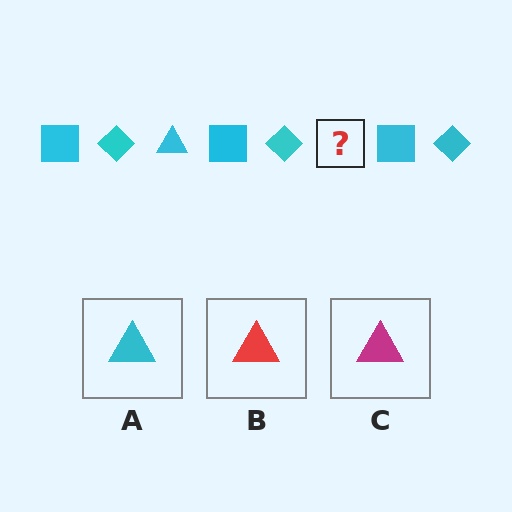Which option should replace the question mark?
Option A.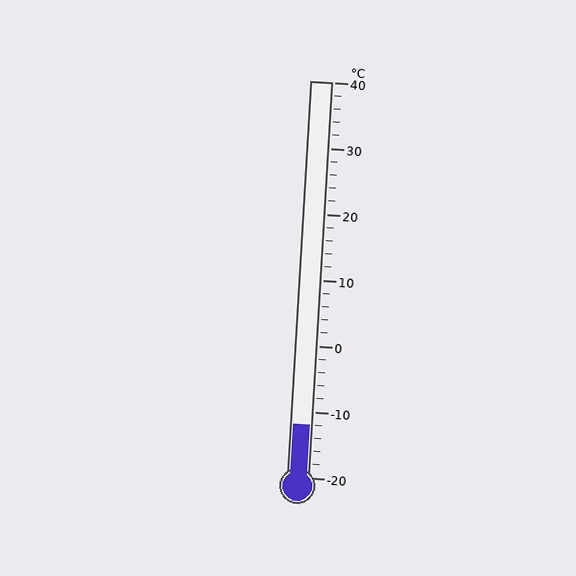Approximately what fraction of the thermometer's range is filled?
The thermometer is filled to approximately 15% of its range.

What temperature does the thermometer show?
The thermometer shows approximately -12°C.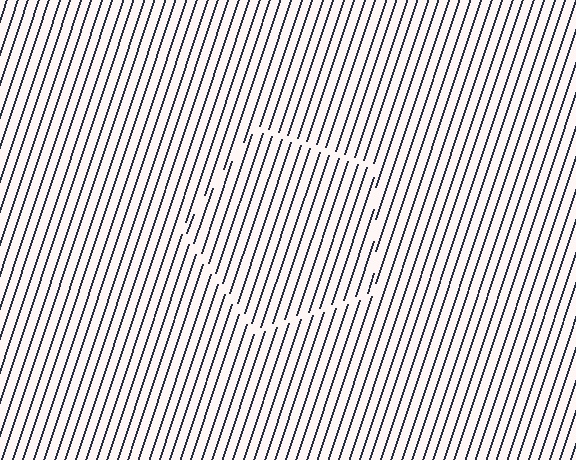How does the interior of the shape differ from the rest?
The interior of the shape contains the same grating, shifted by half a period — the contour is defined by the phase discontinuity where line-ends from the inner and outer gratings abut.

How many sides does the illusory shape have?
5 sides — the line-ends trace a pentagon.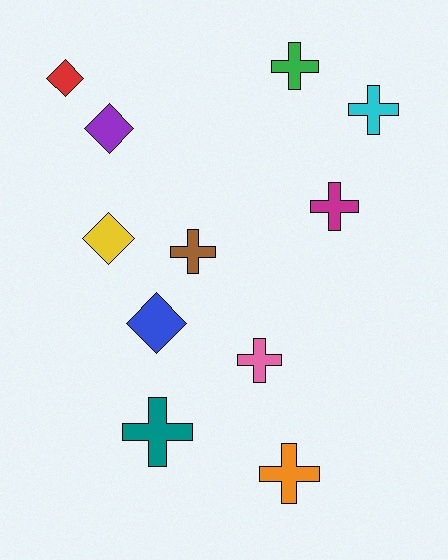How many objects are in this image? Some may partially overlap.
There are 11 objects.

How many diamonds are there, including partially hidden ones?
There are 4 diamonds.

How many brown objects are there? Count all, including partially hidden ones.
There is 1 brown object.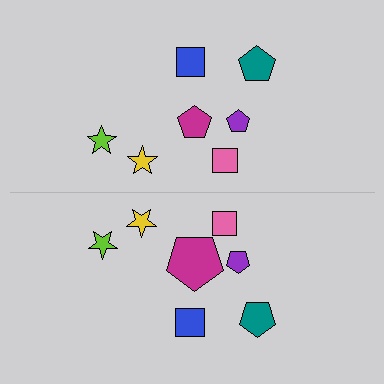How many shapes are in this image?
There are 14 shapes in this image.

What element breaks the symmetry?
The magenta pentagon on the bottom side has a different size than its mirror counterpart.